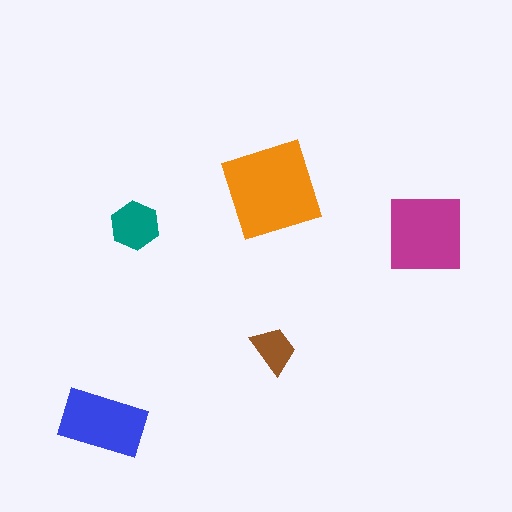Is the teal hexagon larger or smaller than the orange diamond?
Smaller.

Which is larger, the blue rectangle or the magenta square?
The magenta square.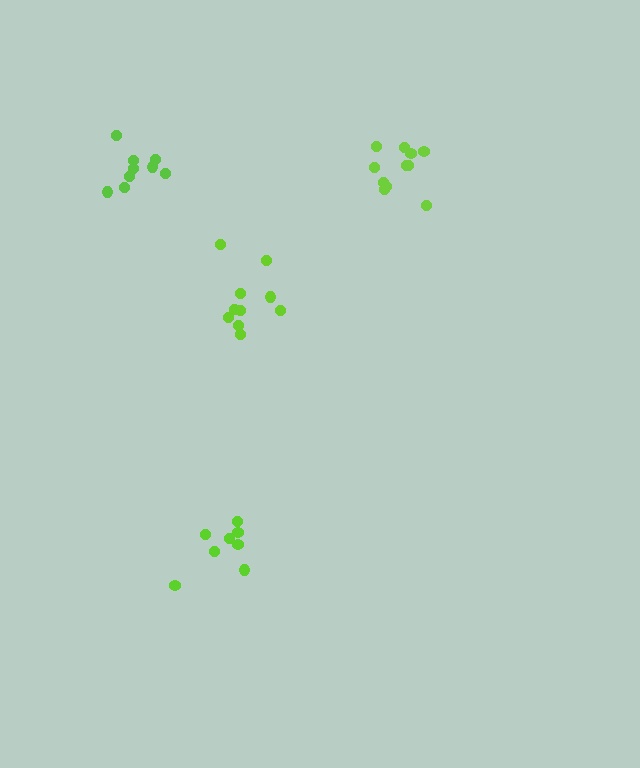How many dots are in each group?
Group 1: 9 dots, Group 2: 10 dots, Group 3: 11 dots, Group 4: 8 dots (38 total).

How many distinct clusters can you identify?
There are 4 distinct clusters.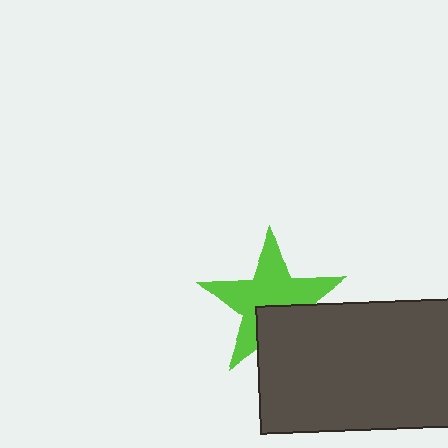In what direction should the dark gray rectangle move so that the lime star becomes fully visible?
The dark gray rectangle should move down. That is the shortest direction to clear the overlap and leave the lime star fully visible.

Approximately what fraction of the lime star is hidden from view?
Roughly 31% of the lime star is hidden behind the dark gray rectangle.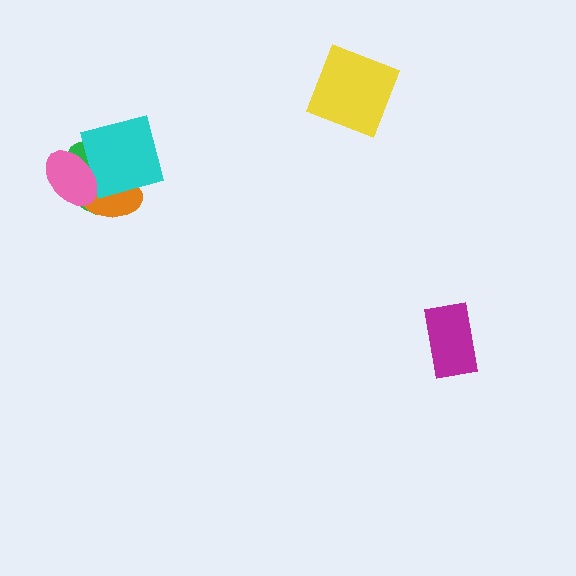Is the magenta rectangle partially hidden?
No, no other shape covers it.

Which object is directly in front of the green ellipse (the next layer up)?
The orange ellipse is directly in front of the green ellipse.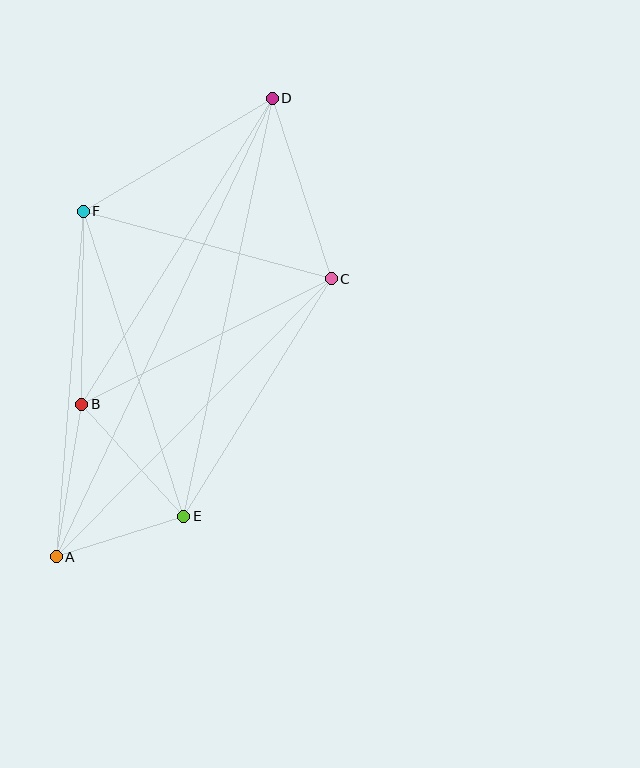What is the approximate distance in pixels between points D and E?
The distance between D and E is approximately 427 pixels.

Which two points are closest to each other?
Points A and E are closest to each other.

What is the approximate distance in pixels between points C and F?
The distance between C and F is approximately 257 pixels.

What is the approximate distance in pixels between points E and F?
The distance between E and F is approximately 321 pixels.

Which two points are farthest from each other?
Points A and D are farthest from each other.